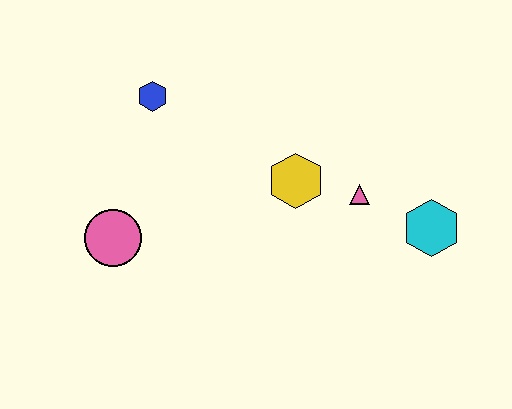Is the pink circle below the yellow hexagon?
Yes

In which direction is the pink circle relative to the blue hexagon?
The pink circle is below the blue hexagon.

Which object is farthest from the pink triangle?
The pink circle is farthest from the pink triangle.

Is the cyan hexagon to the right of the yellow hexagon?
Yes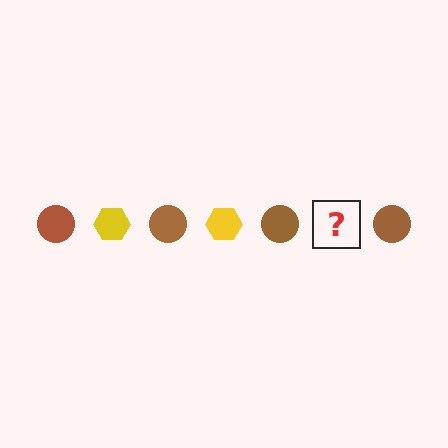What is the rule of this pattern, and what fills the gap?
The rule is that the pattern alternates between brown circle and yellow hexagon. The gap should be filled with a yellow hexagon.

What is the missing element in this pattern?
The missing element is a yellow hexagon.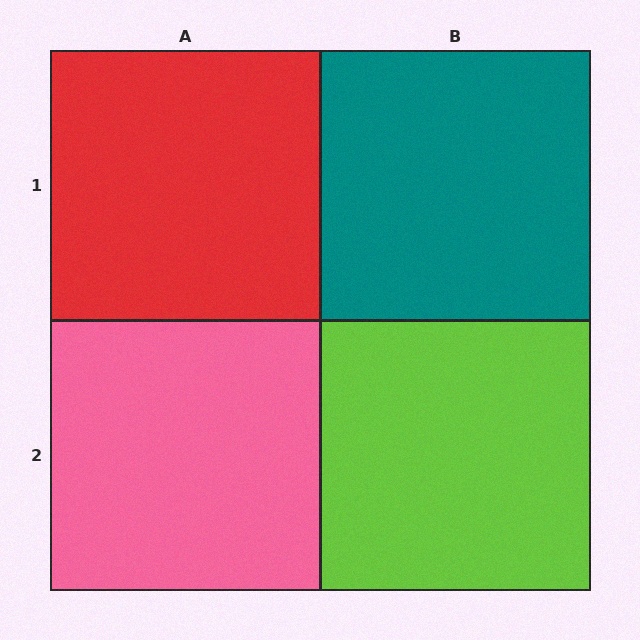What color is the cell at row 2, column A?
Pink.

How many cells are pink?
1 cell is pink.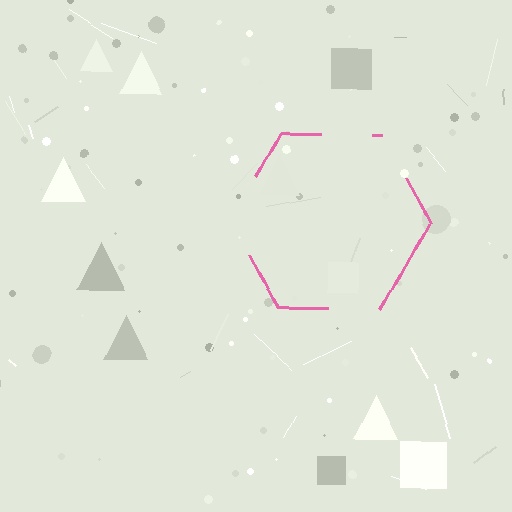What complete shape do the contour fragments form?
The contour fragments form a hexagon.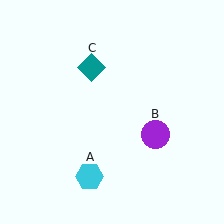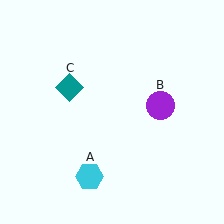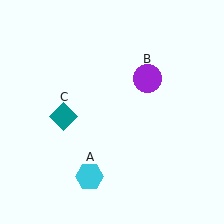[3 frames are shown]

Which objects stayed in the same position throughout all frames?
Cyan hexagon (object A) remained stationary.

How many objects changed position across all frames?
2 objects changed position: purple circle (object B), teal diamond (object C).